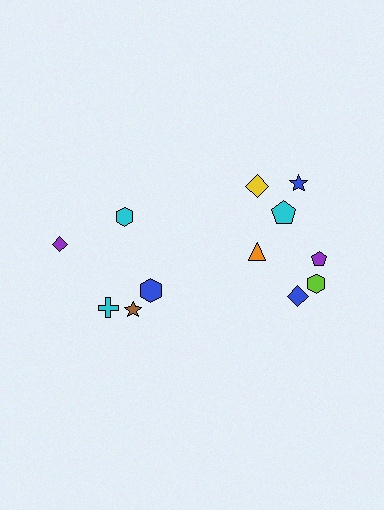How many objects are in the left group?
There are 5 objects.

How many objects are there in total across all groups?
There are 12 objects.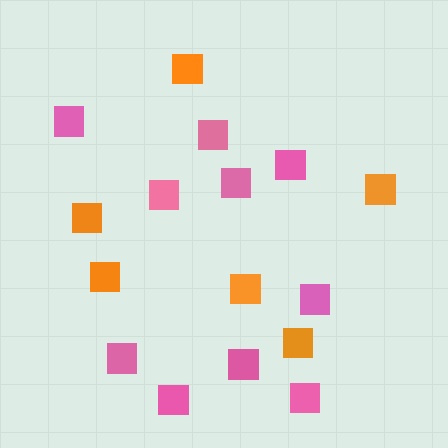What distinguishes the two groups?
There are 2 groups: one group of pink squares (10) and one group of orange squares (6).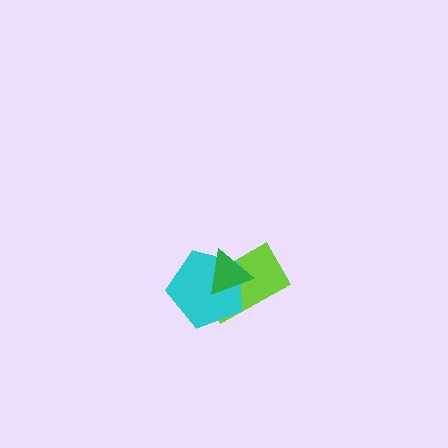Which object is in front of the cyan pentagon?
The green triangle is in front of the cyan pentagon.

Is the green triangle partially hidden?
No, no other shape covers it.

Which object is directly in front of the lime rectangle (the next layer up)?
The cyan pentagon is directly in front of the lime rectangle.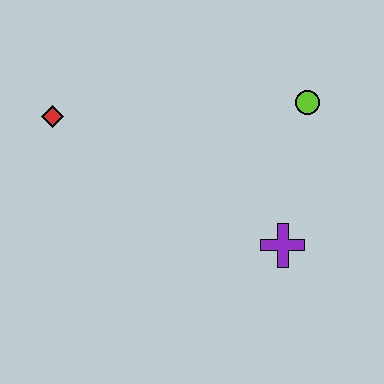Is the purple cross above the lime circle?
No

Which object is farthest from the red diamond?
The purple cross is farthest from the red diamond.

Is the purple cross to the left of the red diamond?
No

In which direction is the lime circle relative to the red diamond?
The lime circle is to the right of the red diamond.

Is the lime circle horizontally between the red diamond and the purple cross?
No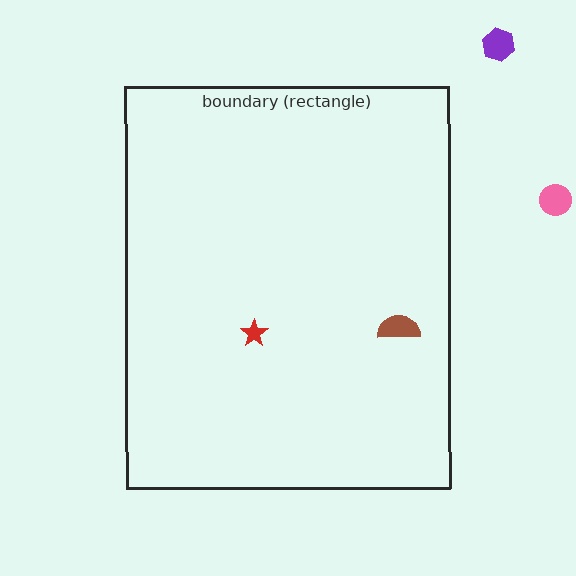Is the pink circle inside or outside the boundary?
Outside.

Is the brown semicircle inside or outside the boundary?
Inside.